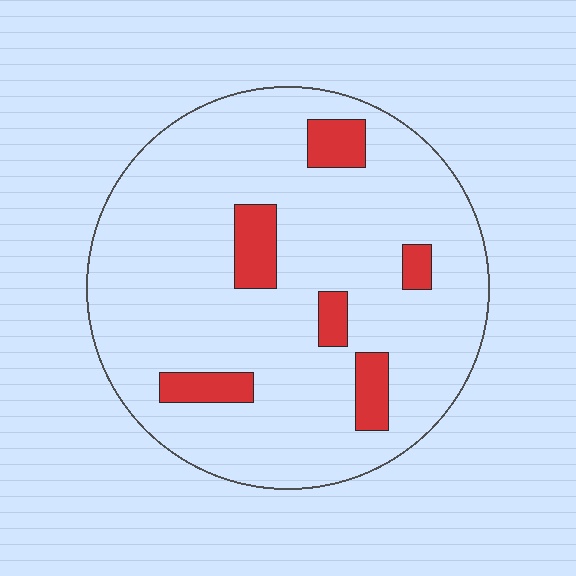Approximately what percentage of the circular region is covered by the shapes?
Approximately 10%.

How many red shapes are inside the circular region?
6.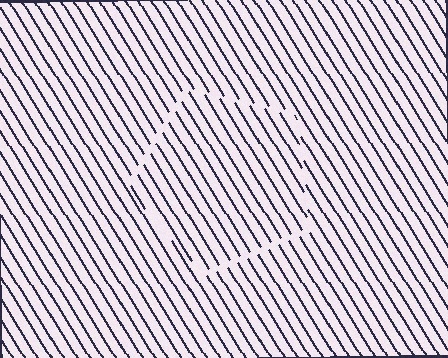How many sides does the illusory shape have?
5 sides — the line-ends trace a pentagon.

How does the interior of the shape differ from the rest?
The interior of the shape contains the same grating, shifted by half a period — the contour is defined by the phase discontinuity where line-ends from the inner and outer gratings abut.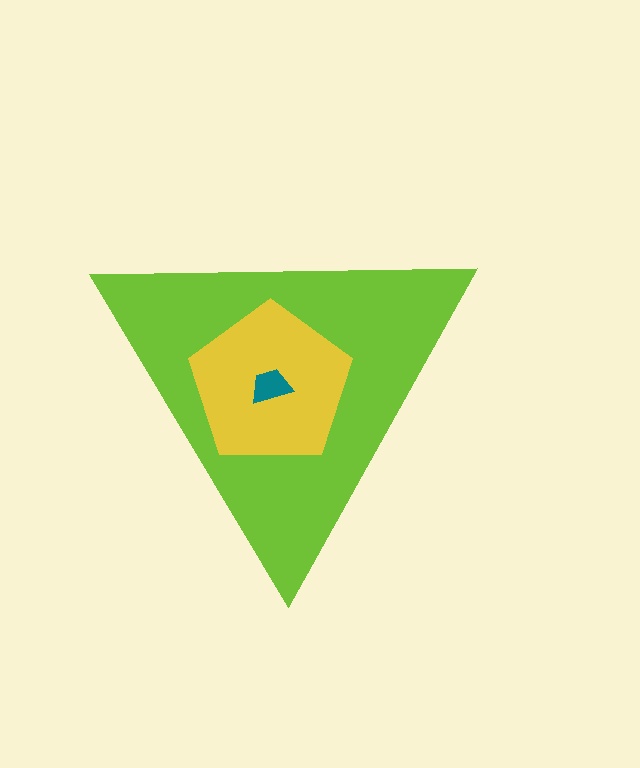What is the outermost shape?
The lime triangle.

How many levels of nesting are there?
3.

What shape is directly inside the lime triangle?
The yellow pentagon.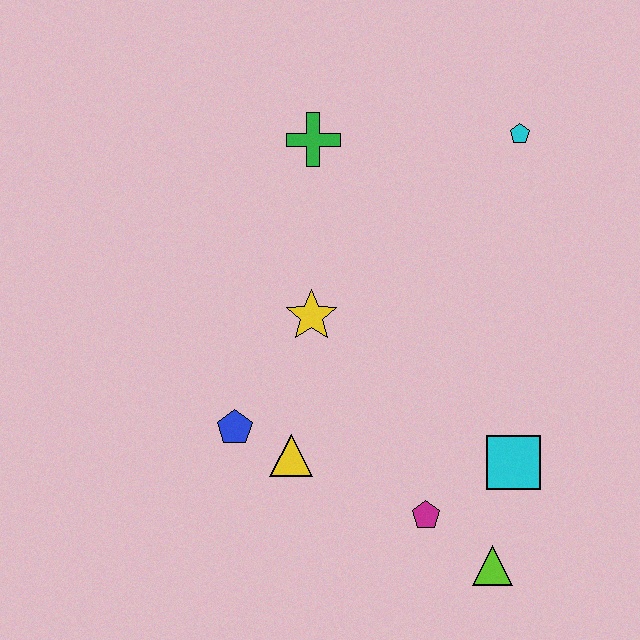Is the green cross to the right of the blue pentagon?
Yes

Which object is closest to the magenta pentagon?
The lime triangle is closest to the magenta pentagon.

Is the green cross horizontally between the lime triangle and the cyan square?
No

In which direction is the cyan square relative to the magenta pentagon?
The cyan square is to the right of the magenta pentagon.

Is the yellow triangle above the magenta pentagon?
Yes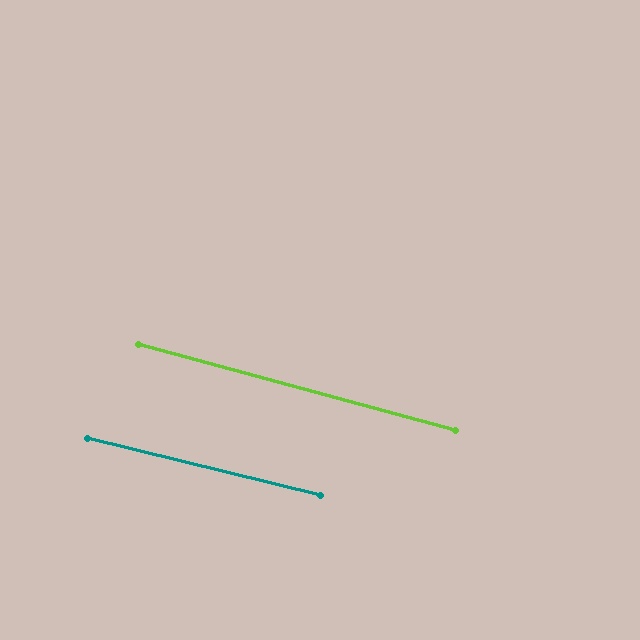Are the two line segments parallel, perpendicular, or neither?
Parallel — their directions differ by only 1.5°.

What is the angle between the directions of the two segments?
Approximately 1 degree.